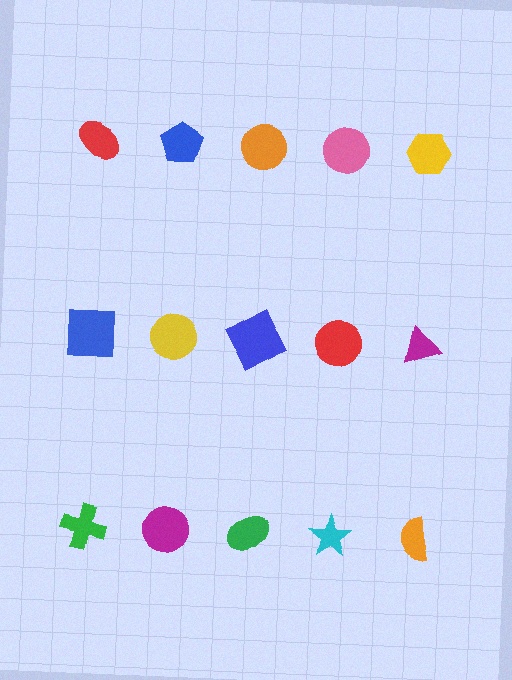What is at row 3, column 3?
A green ellipse.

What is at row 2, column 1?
A blue square.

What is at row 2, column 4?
A red circle.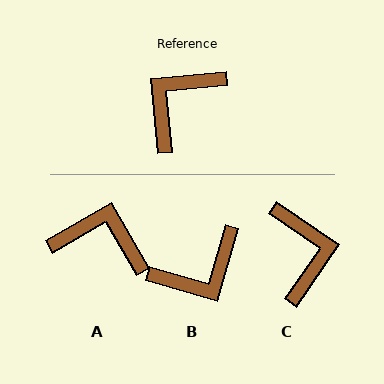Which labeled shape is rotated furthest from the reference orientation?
B, about 159 degrees away.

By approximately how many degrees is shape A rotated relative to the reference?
Approximately 65 degrees clockwise.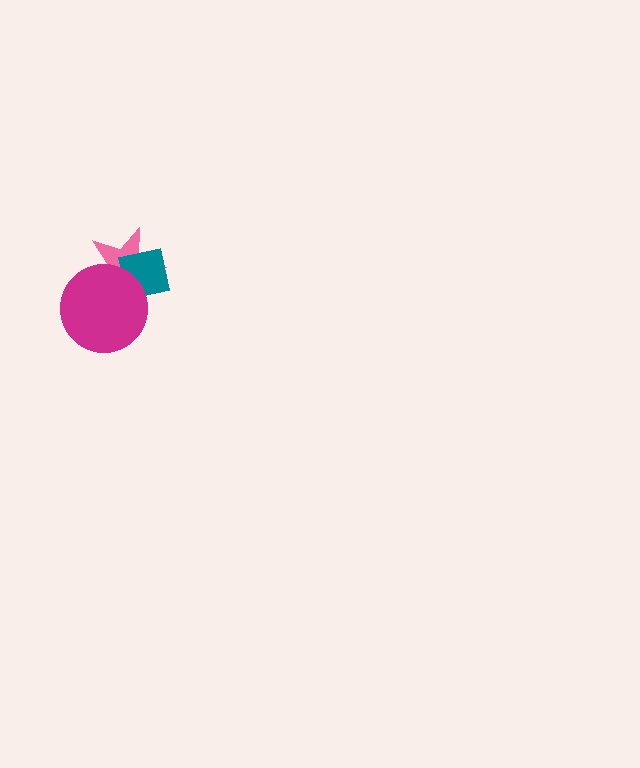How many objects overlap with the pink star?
2 objects overlap with the pink star.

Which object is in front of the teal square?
The magenta circle is in front of the teal square.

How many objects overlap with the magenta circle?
2 objects overlap with the magenta circle.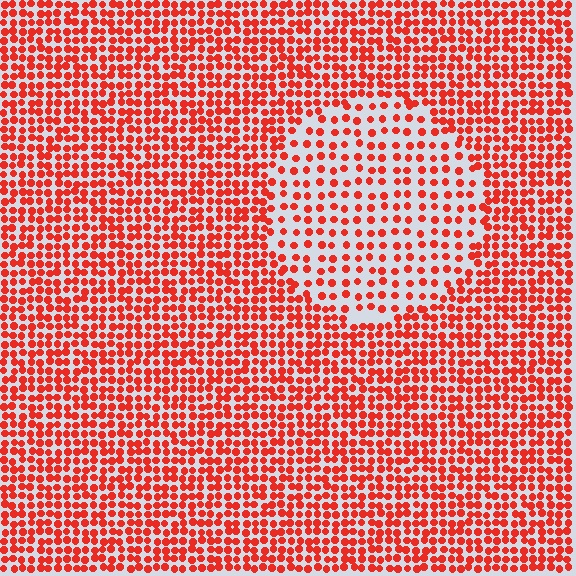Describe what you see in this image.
The image contains small red elements arranged at two different densities. A circle-shaped region is visible where the elements are less densely packed than the surrounding area.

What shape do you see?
I see a circle.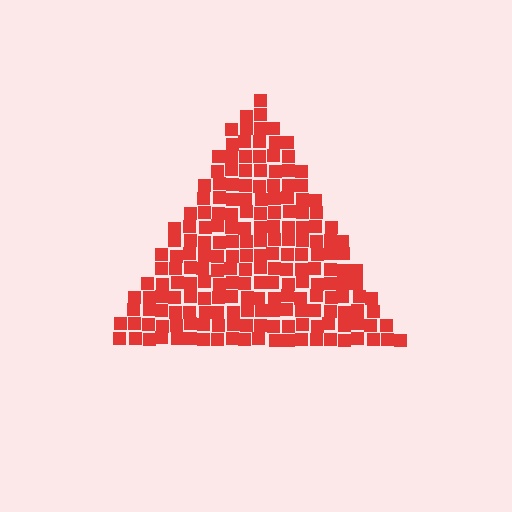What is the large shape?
The large shape is a triangle.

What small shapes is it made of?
It is made of small squares.